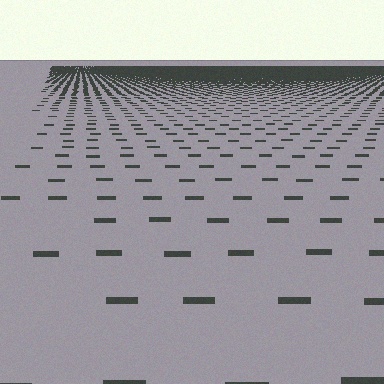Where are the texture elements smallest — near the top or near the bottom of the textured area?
Near the top.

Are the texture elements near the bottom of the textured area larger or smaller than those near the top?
Larger. Near the bottom, elements are closer to the viewer and appear at a bigger on-screen size.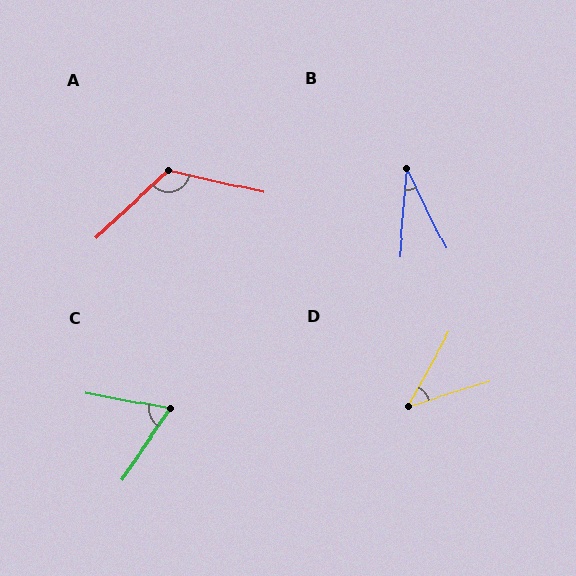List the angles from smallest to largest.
B (30°), D (44°), C (66°), A (124°).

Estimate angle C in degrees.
Approximately 66 degrees.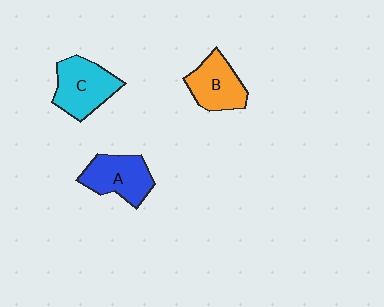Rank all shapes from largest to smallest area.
From largest to smallest: C (cyan), A (blue), B (orange).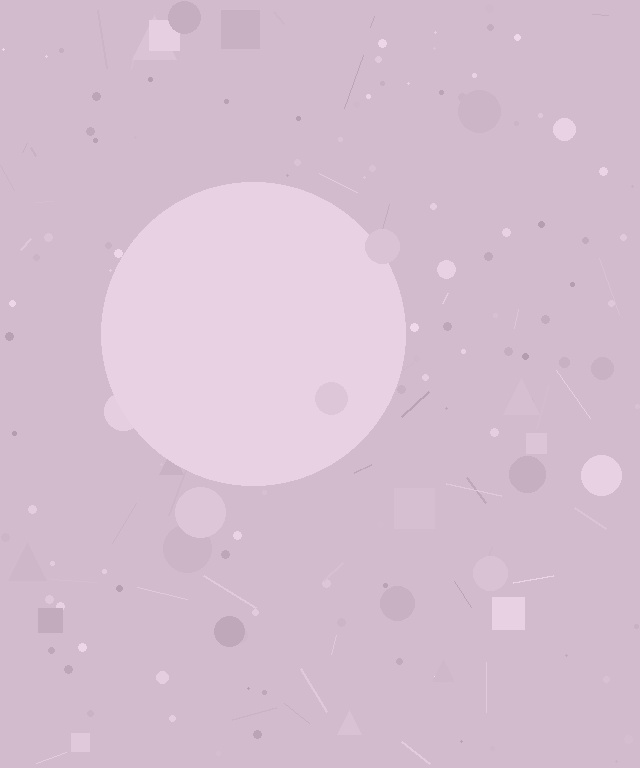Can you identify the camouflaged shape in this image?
The camouflaged shape is a circle.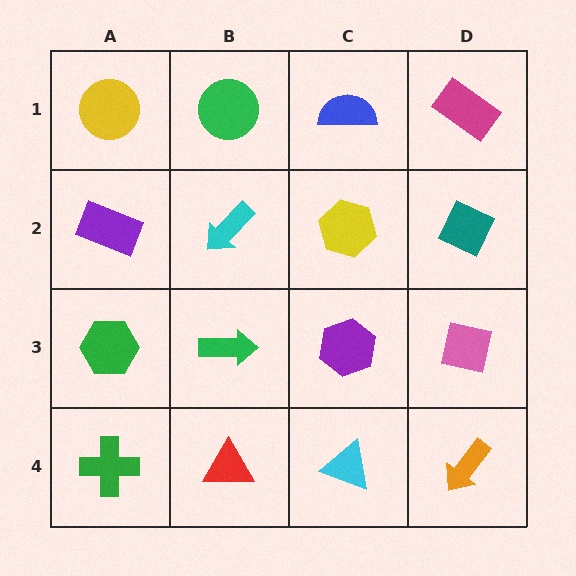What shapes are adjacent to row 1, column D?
A teal diamond (row 2, column D), a blue semicircle (row 1, column C).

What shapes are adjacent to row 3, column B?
A cyan arrow (row 2, column B), a red triangle (row 4, column B), a green hexagon (row 3, column A), a purple hexagon (row 3, column C).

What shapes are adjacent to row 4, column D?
A pink square (row 3, column D), a cyan triangle (row 4, column C).